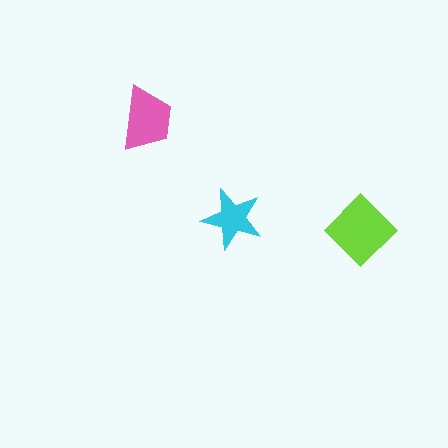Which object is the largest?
The lime diamond.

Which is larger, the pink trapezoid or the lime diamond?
The lime diamond.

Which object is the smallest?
The cyan star.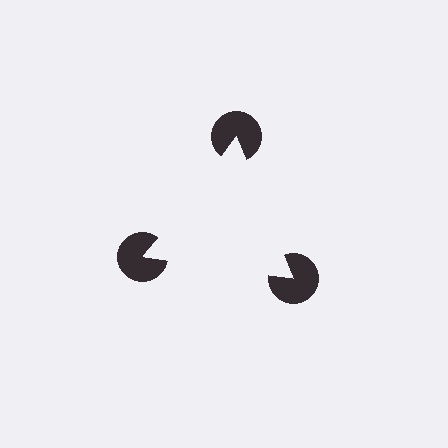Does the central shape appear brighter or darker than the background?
It typically appears slightly brighter than the background, even though no actual brightness change is drawn.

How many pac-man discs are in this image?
There are 3 — one at each vertex of the illusory triangle.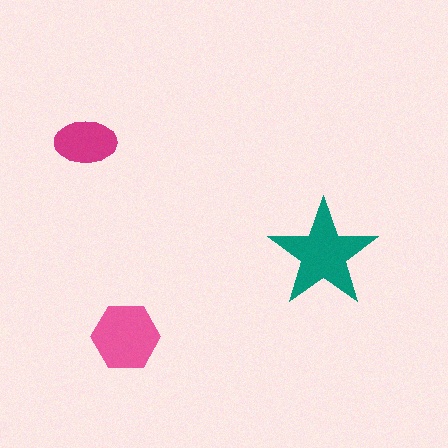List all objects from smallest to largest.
The magenta ellipse, the pink hexagon, the teal star.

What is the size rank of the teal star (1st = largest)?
1st.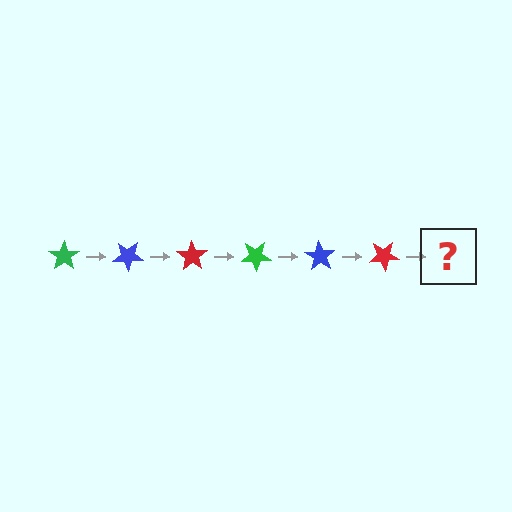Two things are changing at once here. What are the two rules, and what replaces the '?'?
The two rules are that it rotates 35 degrees each step and the color cycles through green, blue, and red. The '?' should be a green star, rotated 210 degrees from the start.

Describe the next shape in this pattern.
It should be a green star, rotated 210 degrees from the start.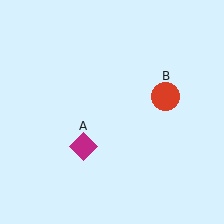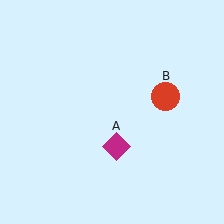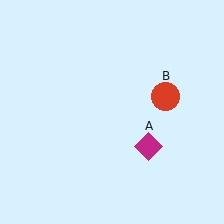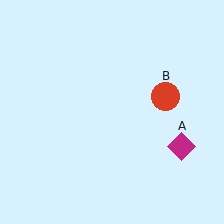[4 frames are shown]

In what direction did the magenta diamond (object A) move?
The magenta diamond (object A) moved right.